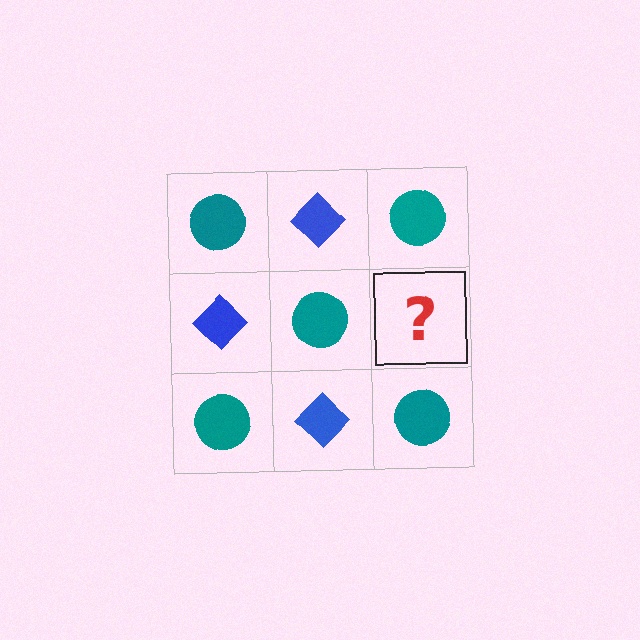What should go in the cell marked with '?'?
The missing cell should contain a blue diamond.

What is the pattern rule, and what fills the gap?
The rule is that it alternates teal circle and blue diamond in a checkerboard pattern. The gap should be filled with a blue diamond.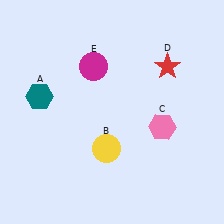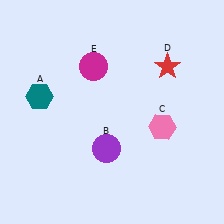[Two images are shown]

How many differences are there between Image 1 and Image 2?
There is 1 difference between the two images.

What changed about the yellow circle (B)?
In Image 1, B is yellow. In Image 2, it changed to purple.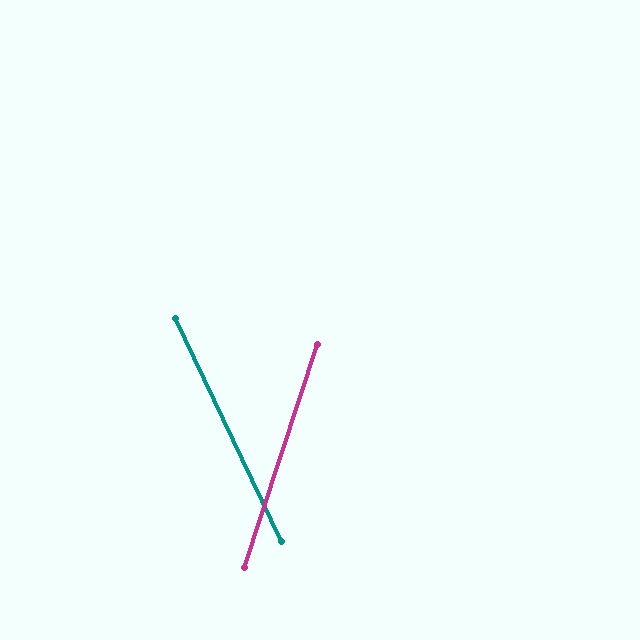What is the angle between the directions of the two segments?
Approximately 43 degrees.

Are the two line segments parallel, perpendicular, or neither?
Neither parallel nor perpendicular — they differ by about 43°.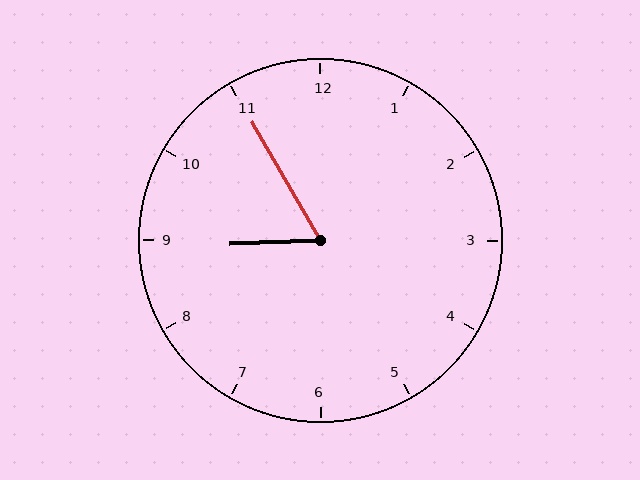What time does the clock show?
8:55.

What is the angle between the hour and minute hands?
Approximately 62 degrees.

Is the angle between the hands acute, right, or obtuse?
It is acute.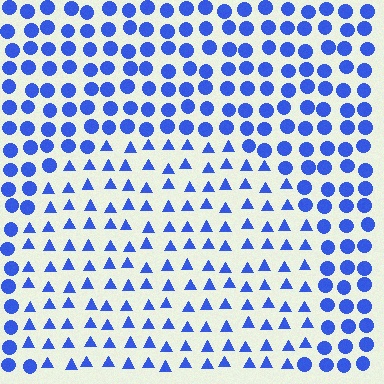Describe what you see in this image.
The image is filled with small blue elements arranged in a uniform grid. A circle-shaped region contains triangles, while the surrounding area contains circles. The boundary is defined purely by the change in element shape.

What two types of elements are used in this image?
The image uses triangles inside the circle region and circles outside it.